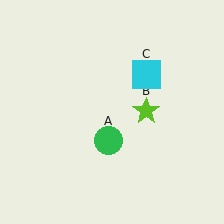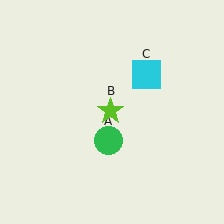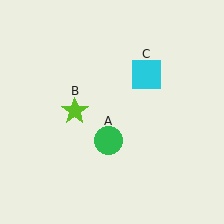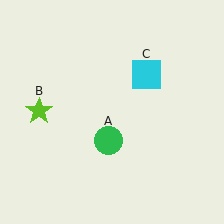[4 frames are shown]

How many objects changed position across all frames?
1 object changed position: lime star (object B).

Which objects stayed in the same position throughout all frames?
Green circle (object A) and cyan square (object C) remained stationary.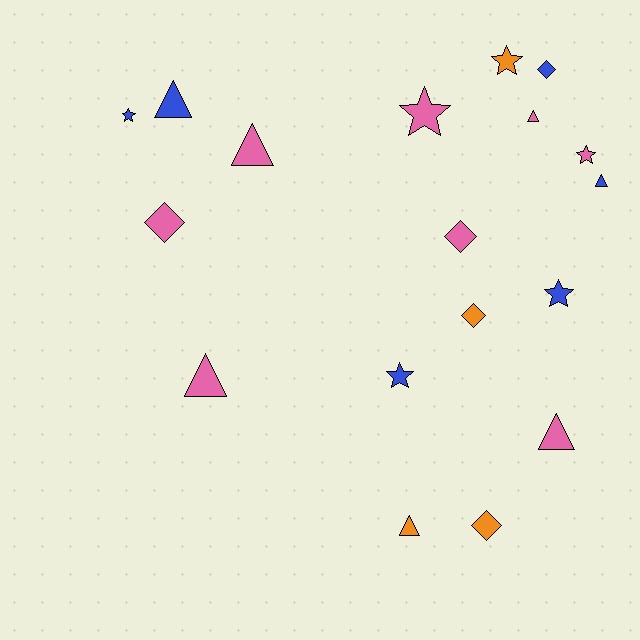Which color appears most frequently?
Pink, with 8 objects.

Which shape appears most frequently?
Triangle, with 7 objects.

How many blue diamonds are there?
There is 1 blue diamond.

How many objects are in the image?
There are 18 objects.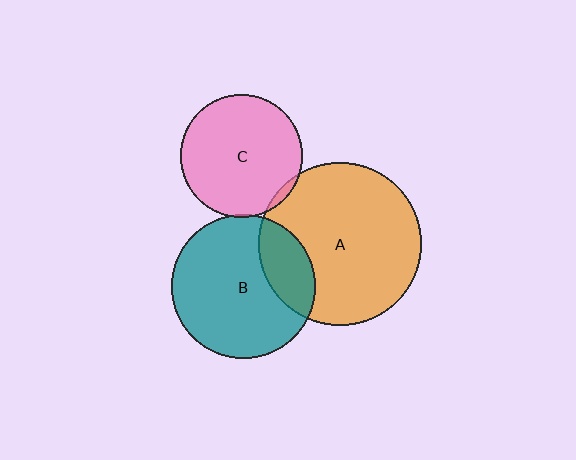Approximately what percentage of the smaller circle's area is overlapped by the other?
Approximately 5%.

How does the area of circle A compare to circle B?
Approximately 1.3 times.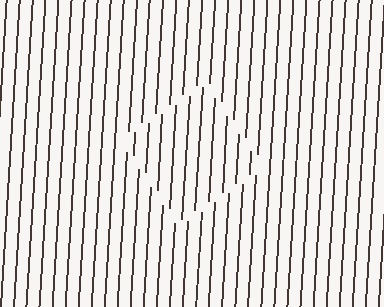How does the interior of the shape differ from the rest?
The interior of the shape contains the same grating, shifted by half a period — the contour is defined by the phase discontinuity where line-ends from the inner and outer gratings abut.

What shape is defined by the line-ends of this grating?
An illusory square. The interior of the shape contains the same grating, shifted by half a period — the contour is defined by the phase discontinuity where line-ends from the inner and outer gratings abut.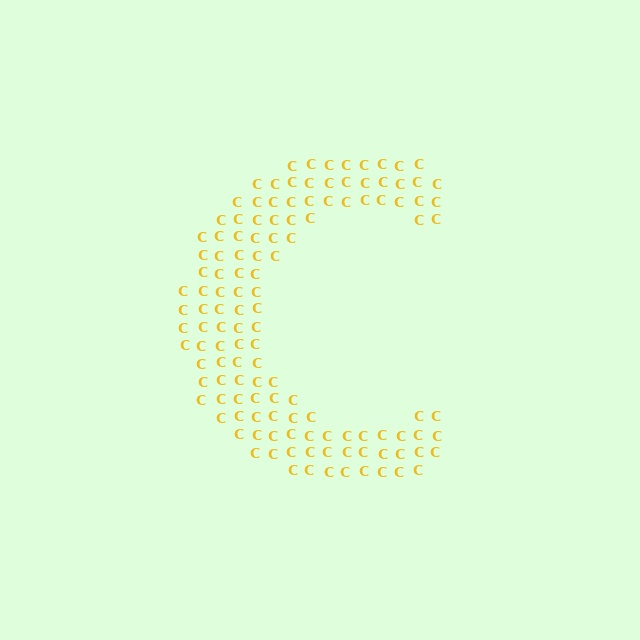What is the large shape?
The large shape is the letter C.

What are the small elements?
The small elements are letter C's.